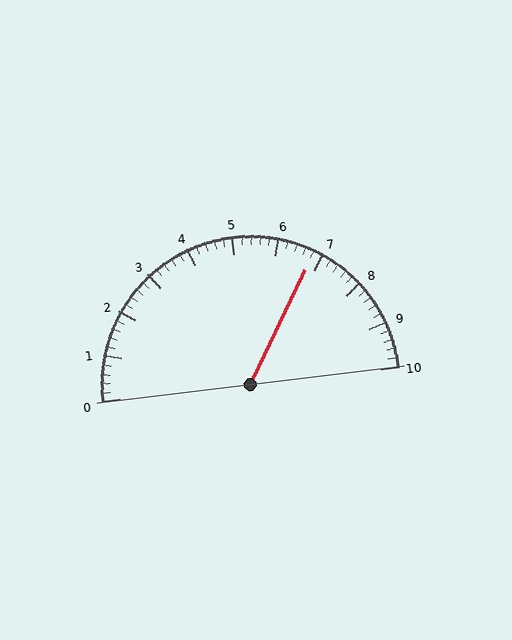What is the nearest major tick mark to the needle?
The nearest major tick mark is 7.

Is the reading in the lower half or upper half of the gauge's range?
The reading is in the upper half of the range (0 to 10).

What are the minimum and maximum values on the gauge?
The gauge ranges from 0 to 10.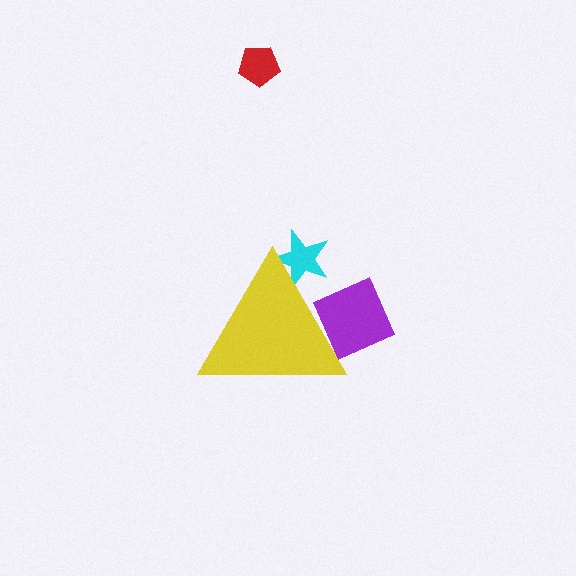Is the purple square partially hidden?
Yes, the purple square is partially hidden behind the yellow triangle.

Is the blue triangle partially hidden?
Yes, the blue triangle is partially hidden behind the yellow triangle.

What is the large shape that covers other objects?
A yellow triangle.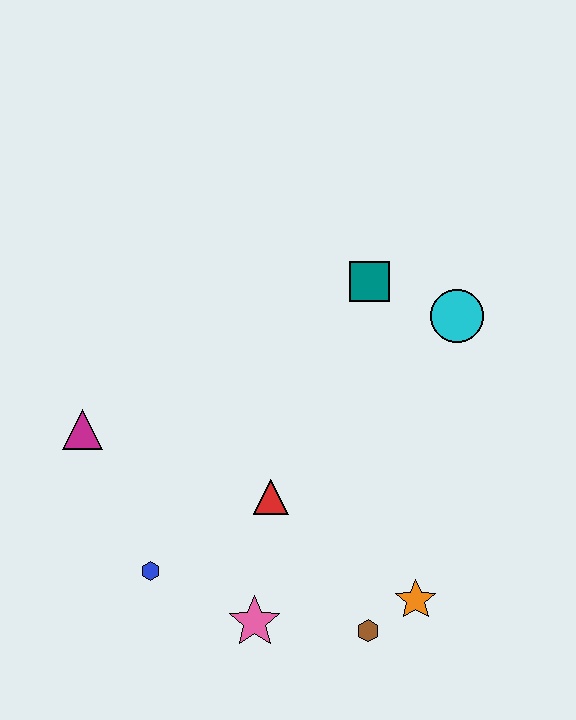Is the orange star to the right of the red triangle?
Yes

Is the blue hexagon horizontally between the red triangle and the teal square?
No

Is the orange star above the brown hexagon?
Yes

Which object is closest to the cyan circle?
The teal square is closest to the cyan circle.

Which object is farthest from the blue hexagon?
The cyan circle is farthest from the blue hexagon.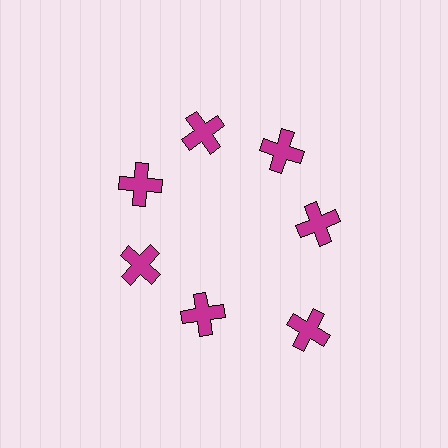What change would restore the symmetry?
The symmetry would be restored by moving it inward, back onto the ring so that all 7 crosses sit at equal angles and equal distance from the center.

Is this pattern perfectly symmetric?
No. The 7 magenta crosses are arranged in a ring, but one element near the 5 o'clock position is pushed outward from the center, breaking the 7-fold rotational symmetry.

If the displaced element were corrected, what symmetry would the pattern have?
It would have 7-fold rotational symmetry — the pattern would map onto itself every 51 degrees.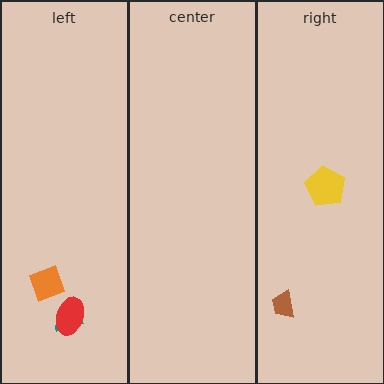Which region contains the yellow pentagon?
The right region.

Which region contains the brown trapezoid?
The right region.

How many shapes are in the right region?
2.